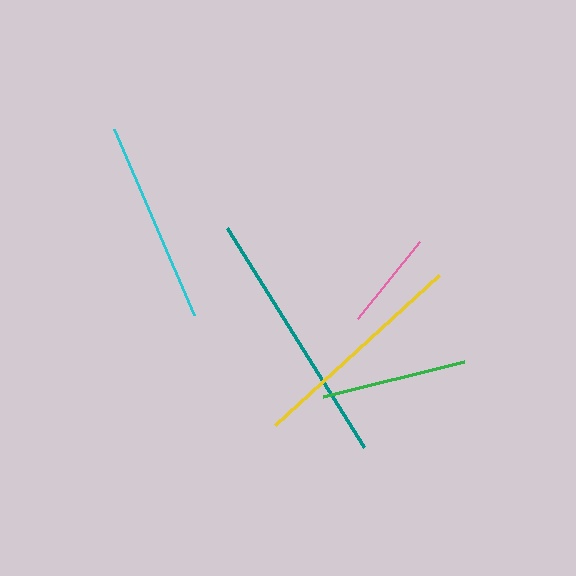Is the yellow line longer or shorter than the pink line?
The yellow line is longer than the pink line.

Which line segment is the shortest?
The pink line is the shortest at approximately 98 pixels.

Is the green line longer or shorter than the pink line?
The green line is longer than the pink line.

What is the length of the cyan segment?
The cyan segment is approximately 203 pixels long.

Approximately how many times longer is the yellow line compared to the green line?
The yellow line is approximately 1.5 times the length of the green line.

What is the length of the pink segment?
The pink segment is approximately 98 pixels long.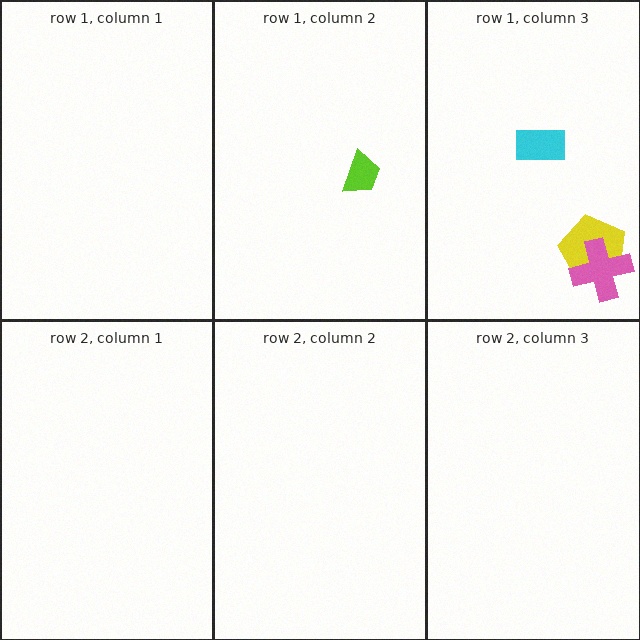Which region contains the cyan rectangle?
The row 1, column 3 region.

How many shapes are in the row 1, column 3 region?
3.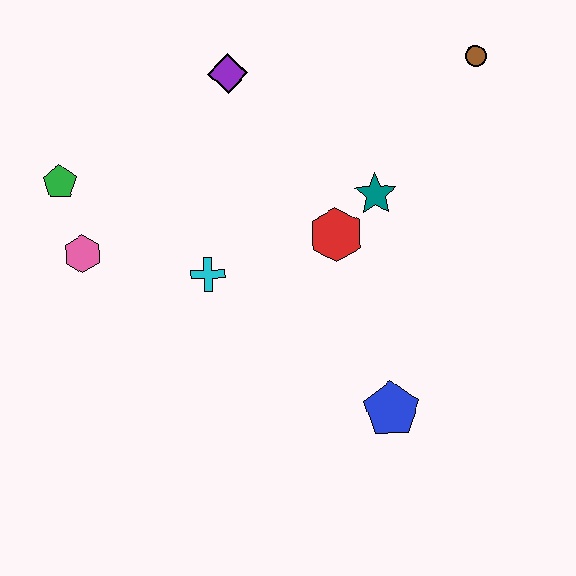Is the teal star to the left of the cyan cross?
No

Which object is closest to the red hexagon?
The teal star is closest to the red hexagon.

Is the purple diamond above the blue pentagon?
Yes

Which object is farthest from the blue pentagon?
The green pentagon is farthest from the blue pentagon.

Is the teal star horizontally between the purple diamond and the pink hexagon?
No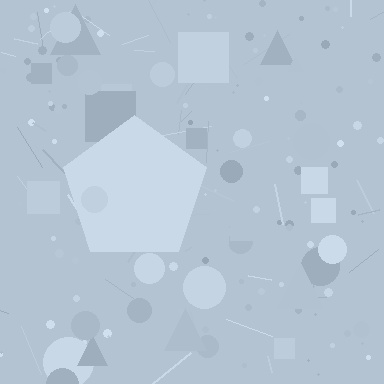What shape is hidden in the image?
A pentagon is hidden in the image.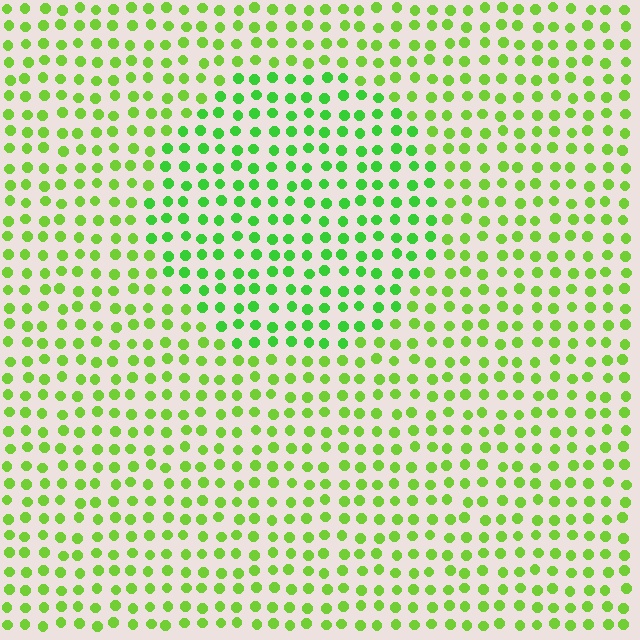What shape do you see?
I see a circle.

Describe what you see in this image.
The image is filled with small lime elements in a uniform arrangement. A circle-shaped region is visible where the elements are tinted to a slightly different hue, forming a subtle color boundary.